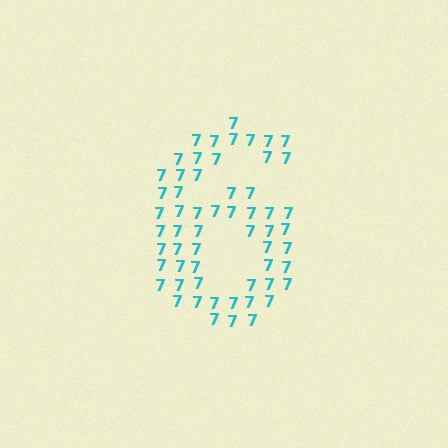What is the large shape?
The large shape is the digit 6.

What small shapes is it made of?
It is made of small digit 7's.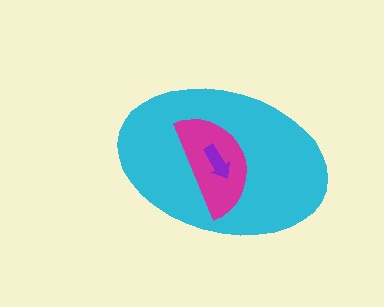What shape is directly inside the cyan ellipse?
The magenta semicircle.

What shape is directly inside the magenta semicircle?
The purple arrow.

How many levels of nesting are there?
3.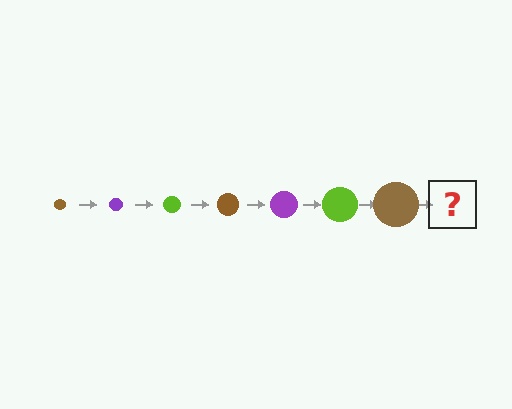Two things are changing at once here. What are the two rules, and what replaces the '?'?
The two rules are that the circle grows larger each step and the color cycles through brown, purple, and lime. The '?' should be a purple circle, larger than the previous one.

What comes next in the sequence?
The next element should be a purple circle, larger than the previous one.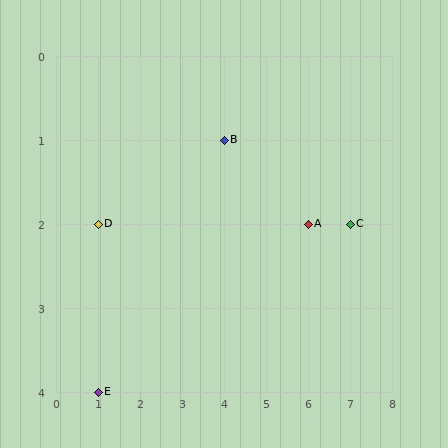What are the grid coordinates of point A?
Point A is at grid coordinates (6, 2).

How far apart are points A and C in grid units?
Points A and C are 1 column apart.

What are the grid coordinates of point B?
Point B is at grid coordinates (4, 1).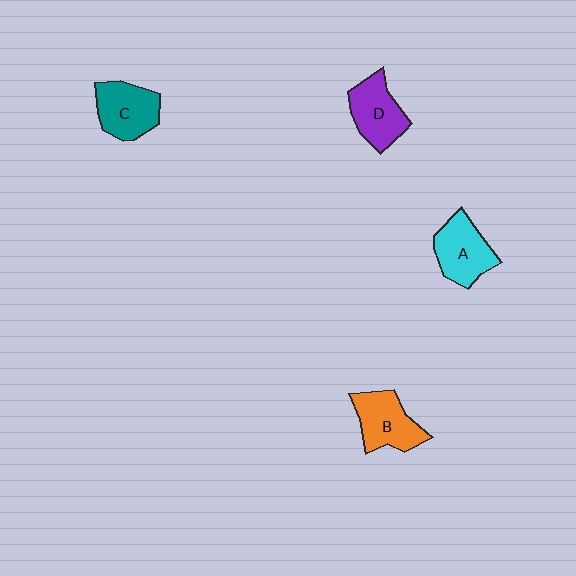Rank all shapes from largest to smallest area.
From largest to smallest: B (orange), C (teal), A (cyan), D (purple).